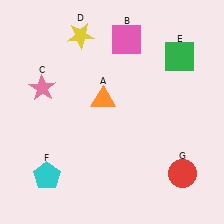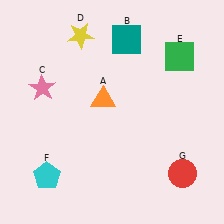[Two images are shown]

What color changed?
The square (B) changed from pink in Image 1 to teal in Image 2.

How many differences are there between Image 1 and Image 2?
There is 1 difference between the two images.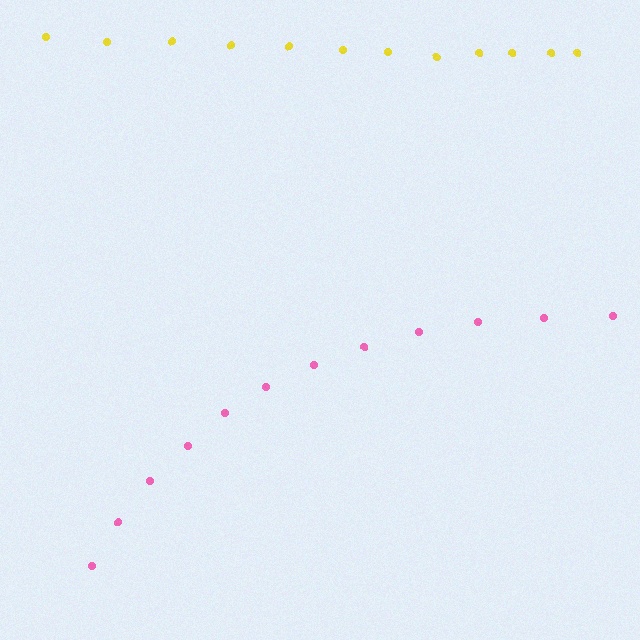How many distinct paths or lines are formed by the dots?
There are 2 distinct paths.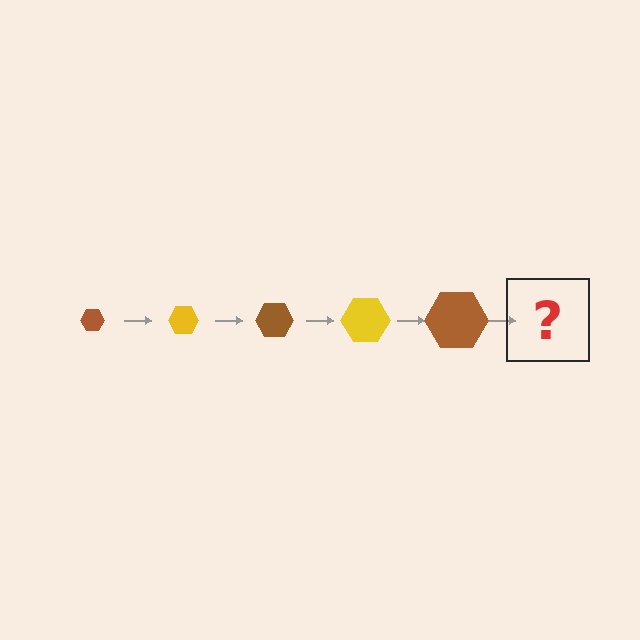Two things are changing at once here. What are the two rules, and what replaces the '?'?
The two rules are that the hexagon grows larger each step and the color cycles through brown and yellow. The '?' should be a yellow hexagon, larger than the previous one.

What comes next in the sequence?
The next element should be a yellow hexagon, larger than the previous one.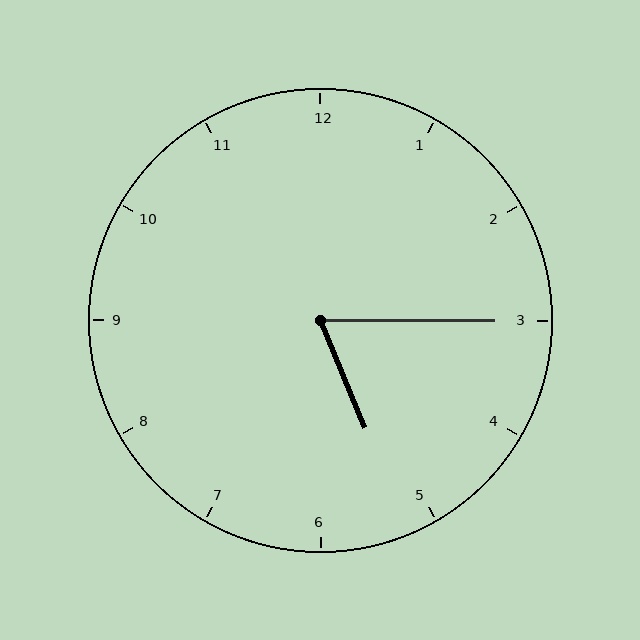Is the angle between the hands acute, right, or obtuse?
It is acute.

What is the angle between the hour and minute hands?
Approximately 68 degrees.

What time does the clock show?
5:15.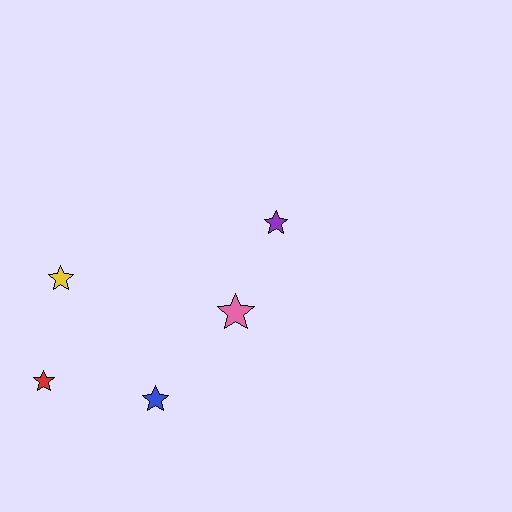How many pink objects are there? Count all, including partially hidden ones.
There is 1 pink object.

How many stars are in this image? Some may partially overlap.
There are 5 stars.